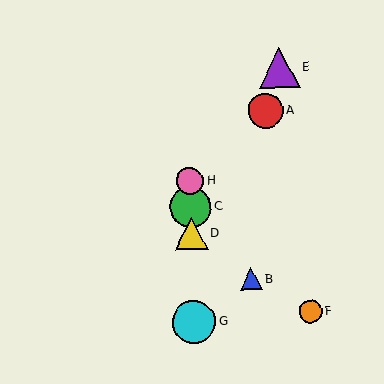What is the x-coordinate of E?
Object E is at x≈279.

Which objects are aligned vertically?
Objects C, D, G, H are aligned vertically.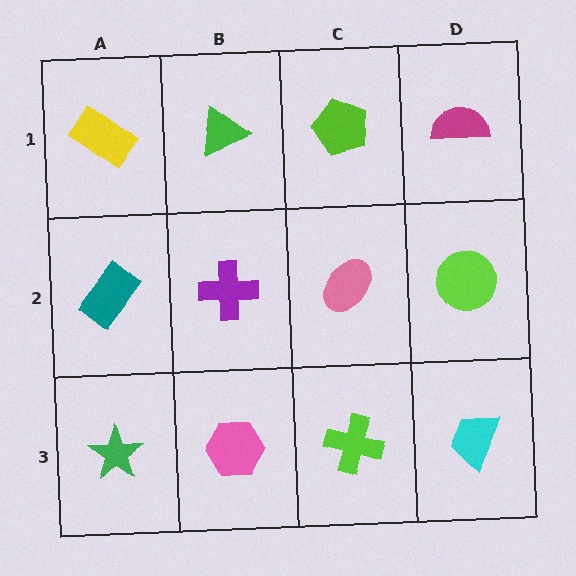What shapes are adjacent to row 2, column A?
A yellow rectangle (row 1, column A), a green star (row 3, column A), a purple cross (row 2, column B).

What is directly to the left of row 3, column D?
A lime cross.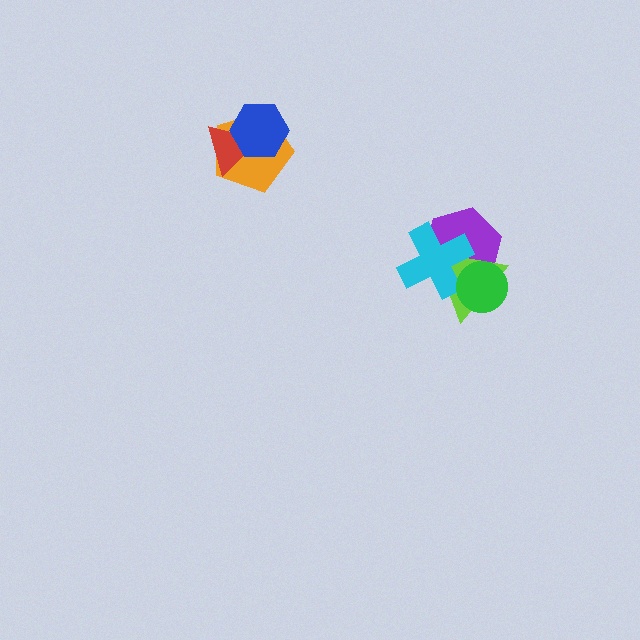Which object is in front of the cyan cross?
The green circle is in front of the cyan cross.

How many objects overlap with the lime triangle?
3 objects overlap with the lime triangle.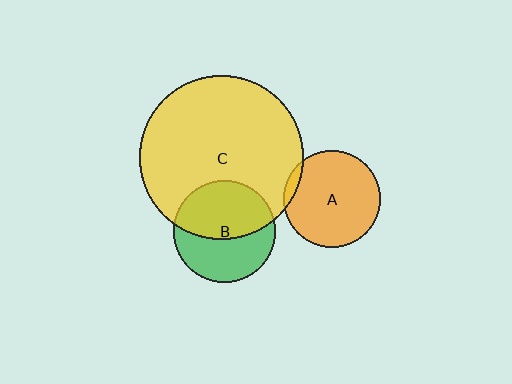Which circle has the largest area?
Circle C (yellow).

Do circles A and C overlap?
Yes.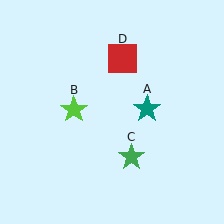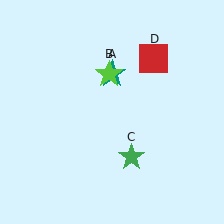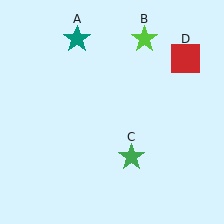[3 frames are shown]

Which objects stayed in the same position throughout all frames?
Green star (object C) remained stationary.